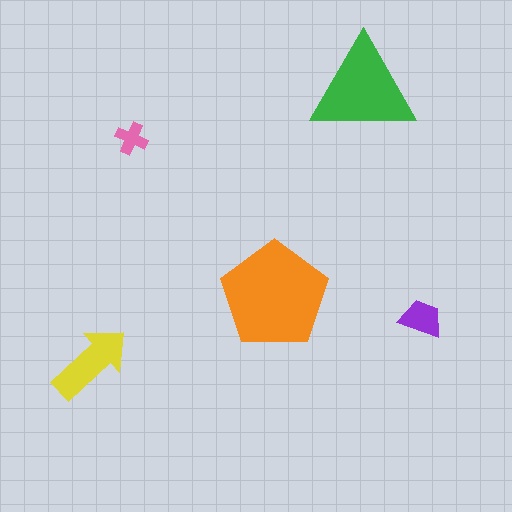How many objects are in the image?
There are 5 objects in the image.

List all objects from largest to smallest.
The orange pentagon, the green triangle, the yellow arrow, the purple trapezoid, the pink cross.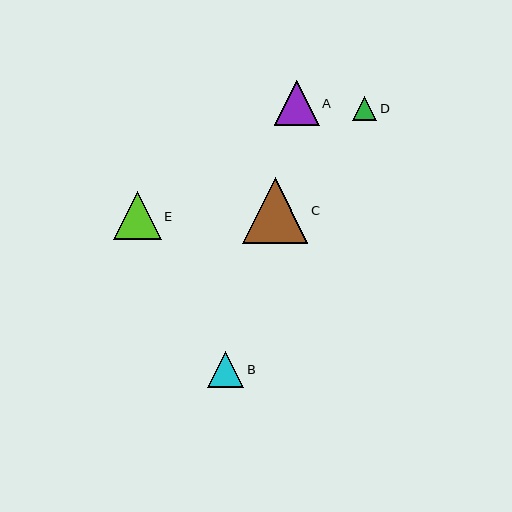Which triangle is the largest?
Triangle C is the largest with a size of approximately 65 pixels.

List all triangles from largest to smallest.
From largest to smallest: C, E, A, B, D.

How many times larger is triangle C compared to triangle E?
Triangle C is approximately 1.4 times the size of triangle E.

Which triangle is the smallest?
Triangle D is the smallest with a size of approximately 24 pixels.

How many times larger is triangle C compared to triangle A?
Triangle C is approximately 1.4 times the size of triangle A.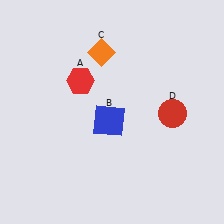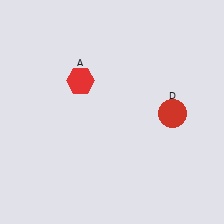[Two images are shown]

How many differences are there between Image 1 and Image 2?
There are 2 differences between the two images.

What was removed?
The orange diamond (C), the blue square (B) were removed in Image 2.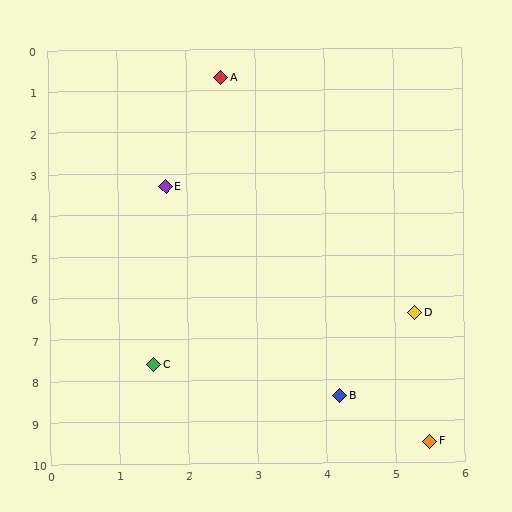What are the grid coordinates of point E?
Point E is at approximately (1.7, 3.3).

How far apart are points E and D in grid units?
Points E and D are about 4.8 grid units apart.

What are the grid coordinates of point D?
Point D is at approximately (5.3, 6.4).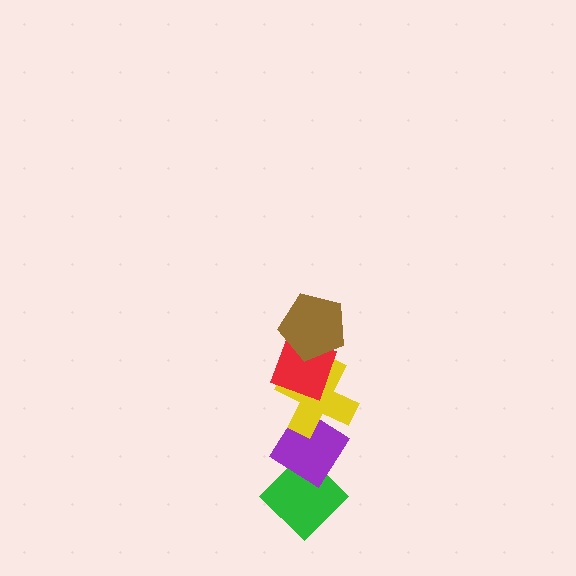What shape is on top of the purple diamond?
The yellow cross is on top of the purple diamond.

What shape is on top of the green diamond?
The purple diamond is on top of the green diamond.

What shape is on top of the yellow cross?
The red diamond is on top of the yellow cross.